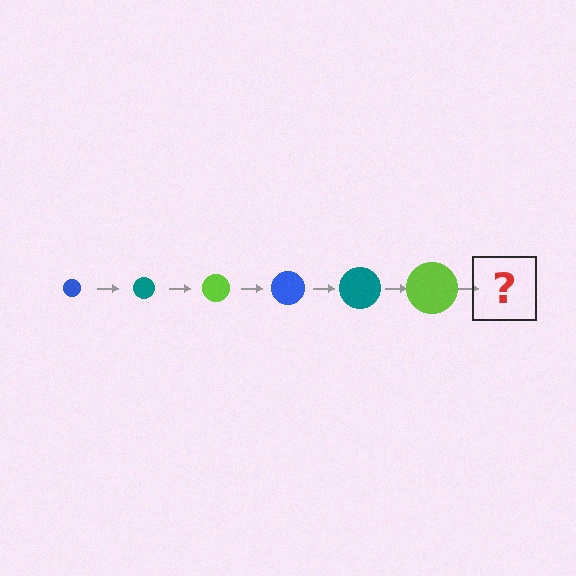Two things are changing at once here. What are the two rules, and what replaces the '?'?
The two rules are that the circle grows larger each step and the color cycles through blue, teal, and lime. The '?' should be a blue circle, larger than the previous one.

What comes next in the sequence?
The next element should be a blue circle, larger than the previous one.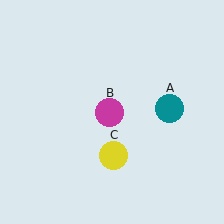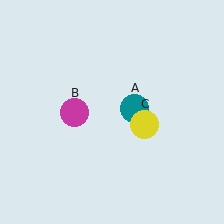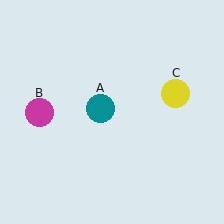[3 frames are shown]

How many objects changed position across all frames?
3 objects changed position: teal circle (object A), magenta circle (object B), yellow circle (object C).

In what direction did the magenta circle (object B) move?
The magenta circle (object B) moved left.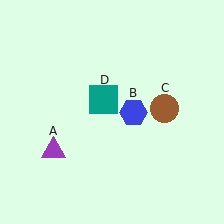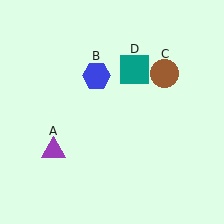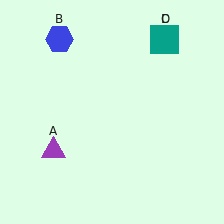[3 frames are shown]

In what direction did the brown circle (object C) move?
The brown circle (object C) moved up.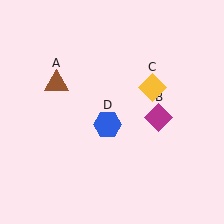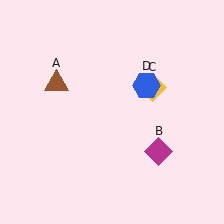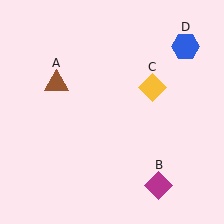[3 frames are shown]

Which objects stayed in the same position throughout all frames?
Brown triangle (object A) and yellow diamond (object C) remained stationary.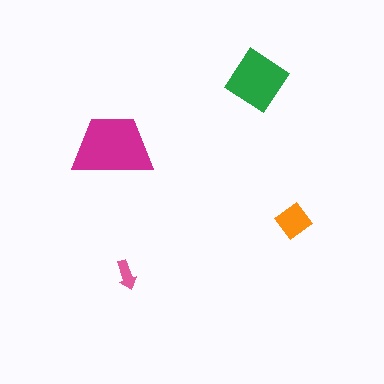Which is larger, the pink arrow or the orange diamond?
The orange diamond.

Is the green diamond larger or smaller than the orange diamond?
Larger.